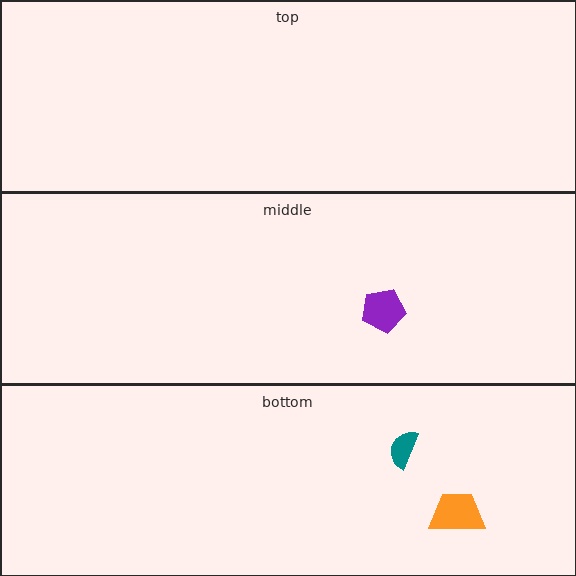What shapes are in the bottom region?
The teal semicircle, the orange trapezoid.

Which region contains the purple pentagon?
The middle region.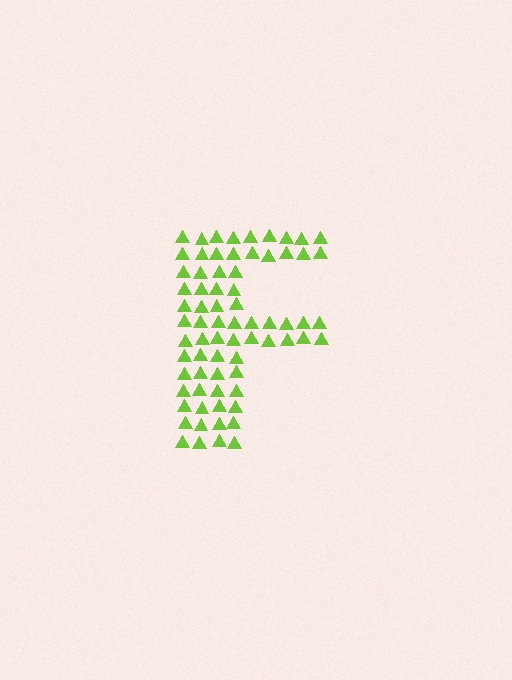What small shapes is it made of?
It is made of small triangles.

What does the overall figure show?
The overall figure shows the letter F.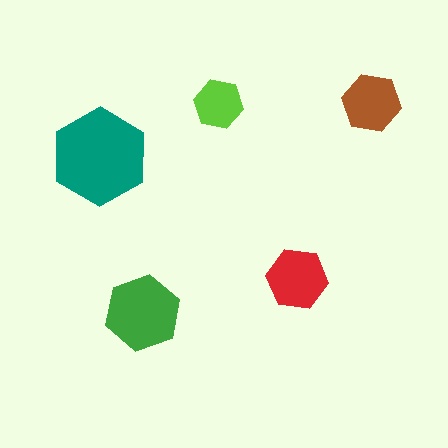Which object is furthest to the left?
The teal hexagon is leftmost.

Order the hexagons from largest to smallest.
the teal one, the green one, the red one, the brown one, the lime one.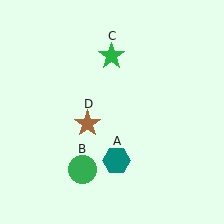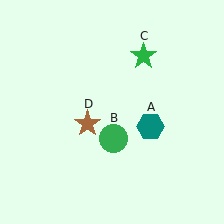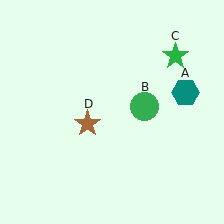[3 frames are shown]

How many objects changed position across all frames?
3 objects changed position: teal hexagon (object A), green circle (object B), green star (object C).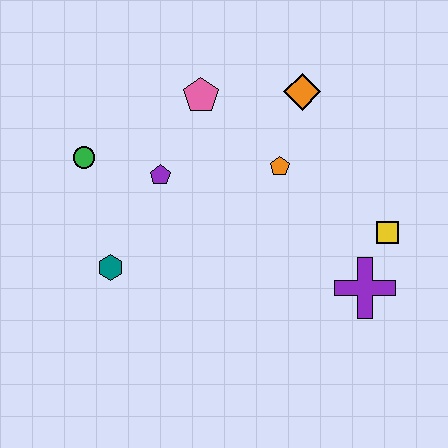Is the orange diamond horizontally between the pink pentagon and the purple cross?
Yes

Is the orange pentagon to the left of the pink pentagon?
No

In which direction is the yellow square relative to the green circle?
The yellow square is to the right of the green circle.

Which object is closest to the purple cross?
The yellow square is closest to the purple cross.